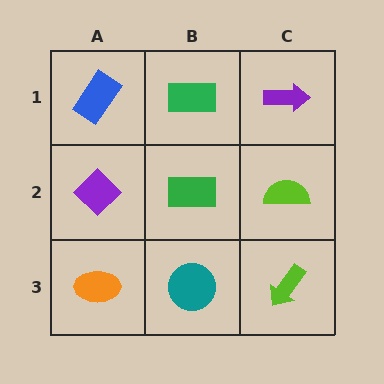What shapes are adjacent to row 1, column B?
A green rectangle (row 2, column B), a blue rectangle (row 1, column A), a purple arrow (row 1, column C).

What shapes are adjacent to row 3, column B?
A green rectangle (row 2, column B), an orange ellipse (row 3, column A), a lime arrow (row 3, column C).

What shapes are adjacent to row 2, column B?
A green rectangle (row 1, column B), a teal circle (row 3, column B), a purple diamond (row 2, column A), a lime semicircle (row 2, column C).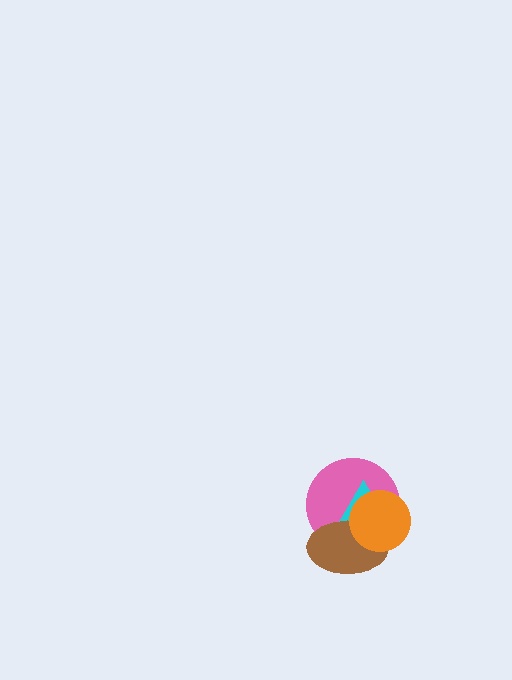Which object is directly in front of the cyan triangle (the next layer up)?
The brown ellipse is directly in front of the cyan triangle.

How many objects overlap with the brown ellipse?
3 objects overlap with the brown ellipse.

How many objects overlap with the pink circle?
3 objects overlap with the pink circle.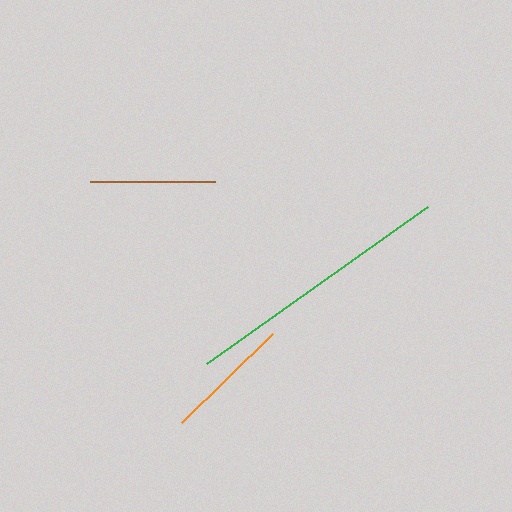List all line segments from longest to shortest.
From longest to shortest: green, orange, brown.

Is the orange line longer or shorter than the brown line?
The orange line is longer than the brown line.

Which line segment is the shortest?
The brown line is the shortest at approximately 125 pixels.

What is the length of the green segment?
The green segment is approximately 271 pixels long.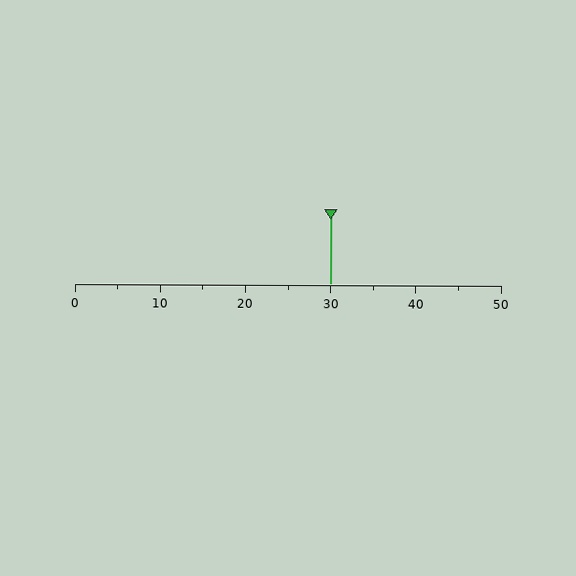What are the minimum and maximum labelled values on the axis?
The axis runs from 0 to 50.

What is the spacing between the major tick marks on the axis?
The major ticks are spaced 10 apart.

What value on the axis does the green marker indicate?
The marker indicates approximately 30.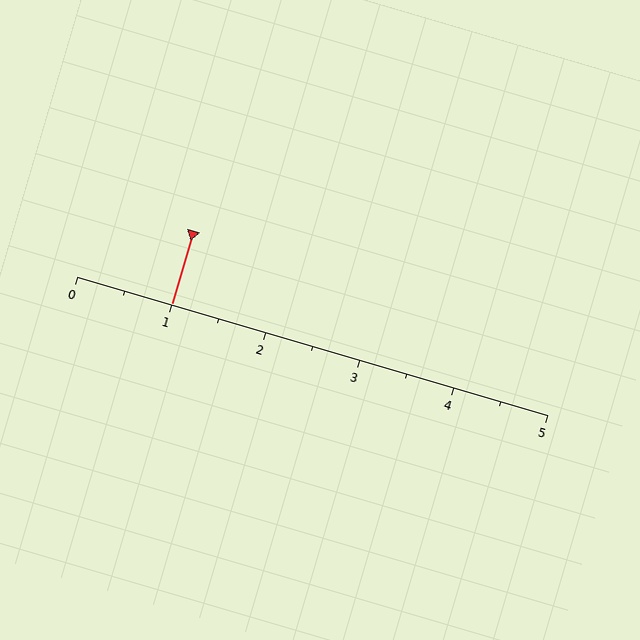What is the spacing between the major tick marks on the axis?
The major ticks are spaced 1 apart.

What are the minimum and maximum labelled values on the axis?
The axis runs from 0 to 5.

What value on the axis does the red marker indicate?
The marker indicates approximately 1.